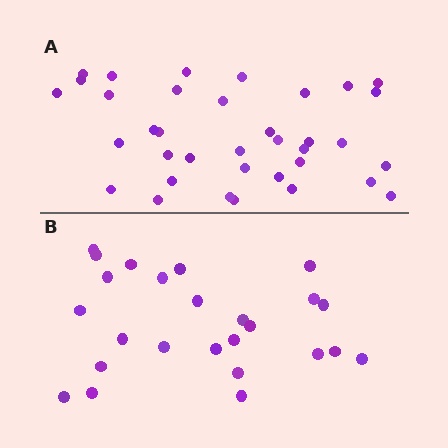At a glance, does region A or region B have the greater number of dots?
Region A (the top region) has more dots.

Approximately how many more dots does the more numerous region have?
Region A has roughly 12 or so more dots than region B.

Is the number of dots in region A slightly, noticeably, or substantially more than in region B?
Region A has noticeably more, but not dramatically so. The ratio is roughly 1.4 to 1.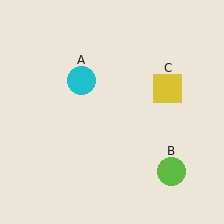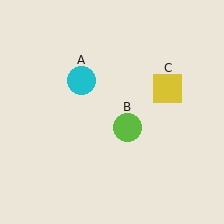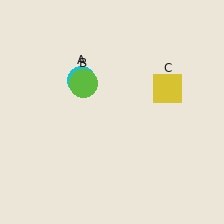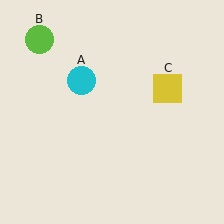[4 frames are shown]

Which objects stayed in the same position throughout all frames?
Cyan circle (object A) and yellow square (object C) remained stationary.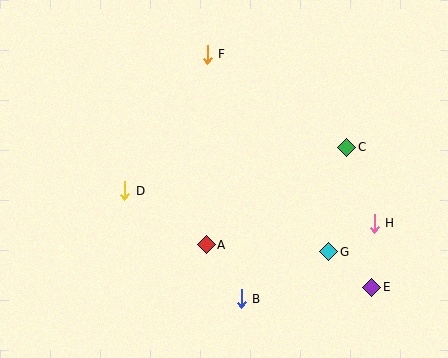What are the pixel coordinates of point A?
Point A is at (206, 245).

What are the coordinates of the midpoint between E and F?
The midpoint between E and F is at (289, 171).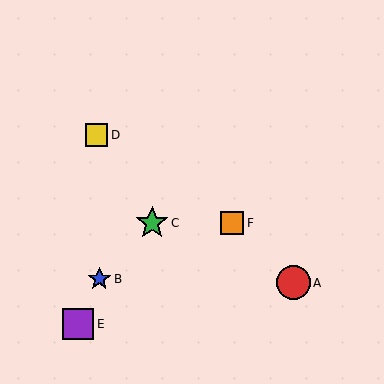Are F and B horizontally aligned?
No, F is at y≈223 and B is at y≈279.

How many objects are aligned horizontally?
2 objects (C, F) are aligned horizontally.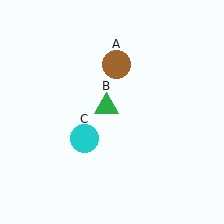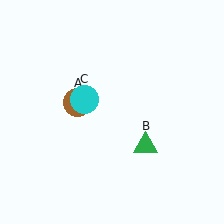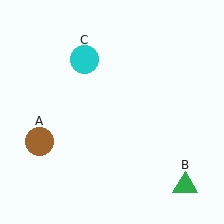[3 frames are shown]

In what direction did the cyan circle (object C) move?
The cyan circle (object C) moved up.